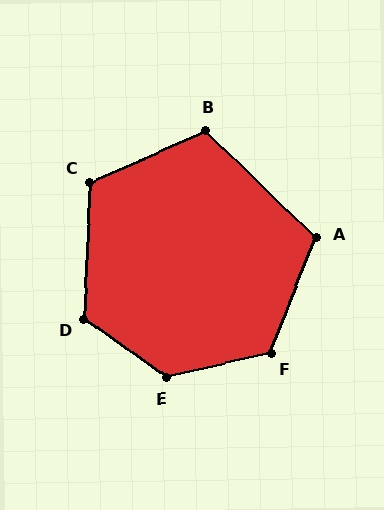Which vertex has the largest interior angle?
E, at approximately 131 degrees.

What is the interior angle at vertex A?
Approximately 112 degrees (obtuse).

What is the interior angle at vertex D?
Approximately 123 degrees (obtuse).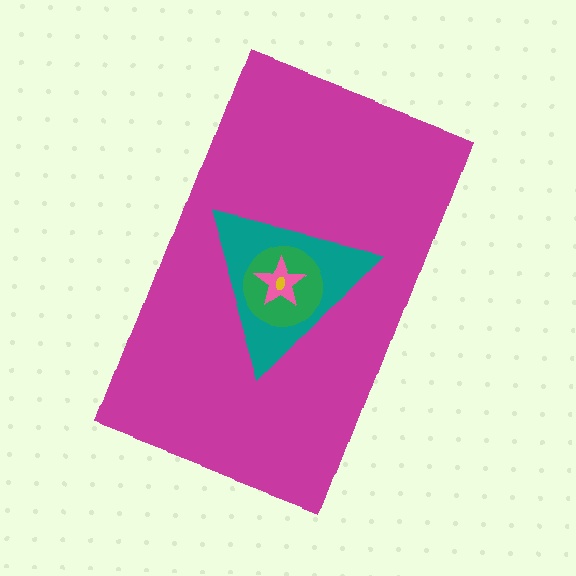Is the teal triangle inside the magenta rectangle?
Yes.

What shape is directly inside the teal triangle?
The green circle.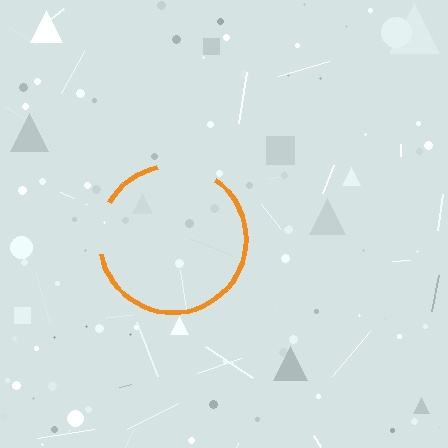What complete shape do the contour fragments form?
The contour fragments form a circle.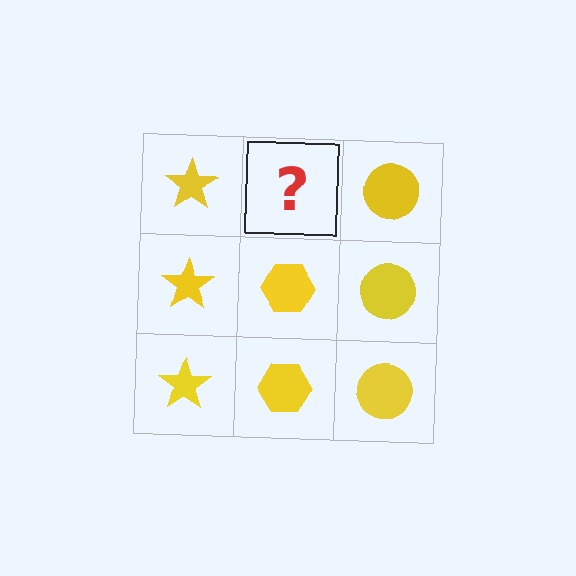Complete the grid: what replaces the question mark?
The question mark should be replaced with a yellow hexagon.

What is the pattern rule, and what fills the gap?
The rule is that each column has a consistent shape. The gap should be filled with a yellow hexagon.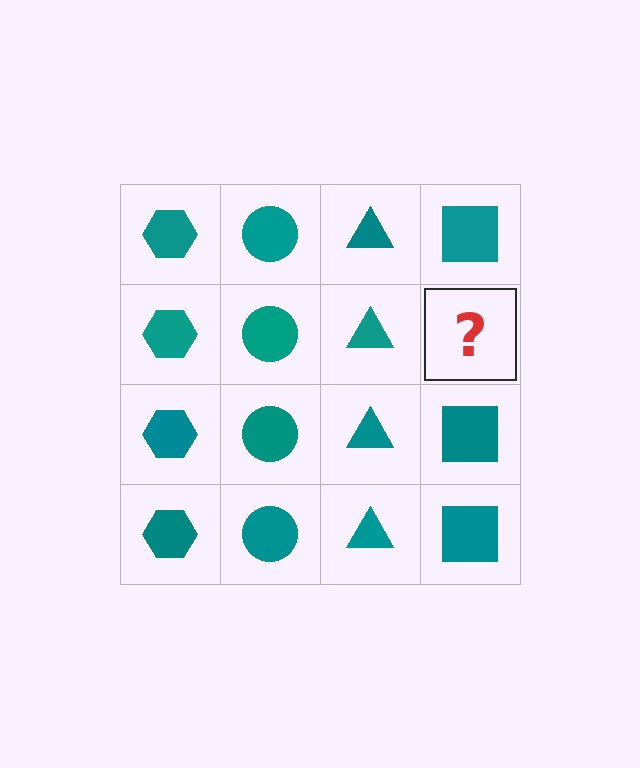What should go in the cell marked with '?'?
The missing cell should contain a teal square.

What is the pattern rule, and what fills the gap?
The rule is that each column has a consistent shape. The gap should be filled with a teal square.